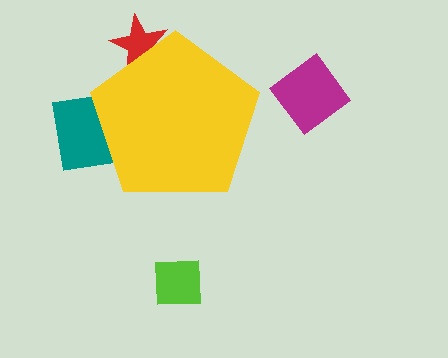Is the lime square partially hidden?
No, the lime square is fully visible.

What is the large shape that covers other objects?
A yellow pentagon.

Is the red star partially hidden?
Yes, the red star is partially hidden behind the yellow pentagon.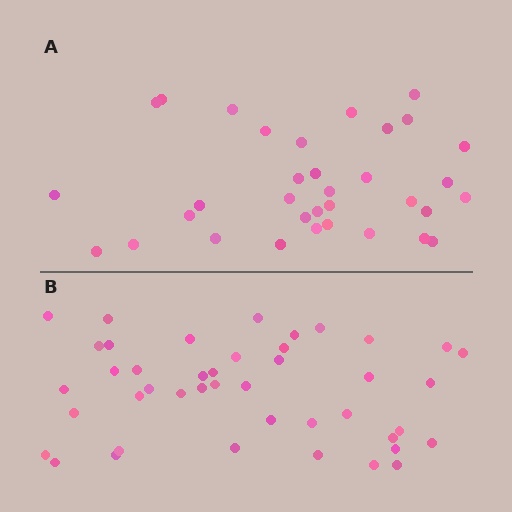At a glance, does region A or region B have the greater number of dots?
Region B (the bottom region) has more dots.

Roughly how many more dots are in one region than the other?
Region B has roughly 8 or so more dots than region A.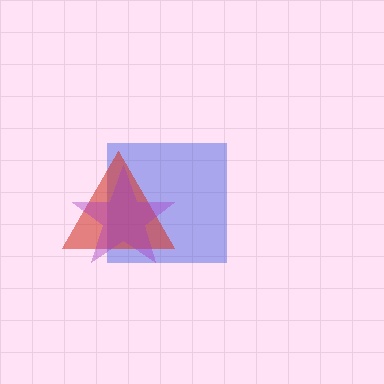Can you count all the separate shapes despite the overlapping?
Yes, there are 3 separate shapes.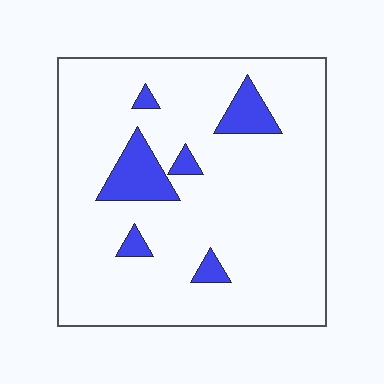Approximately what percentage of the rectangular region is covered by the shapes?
Approximately 10%.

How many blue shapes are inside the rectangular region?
6.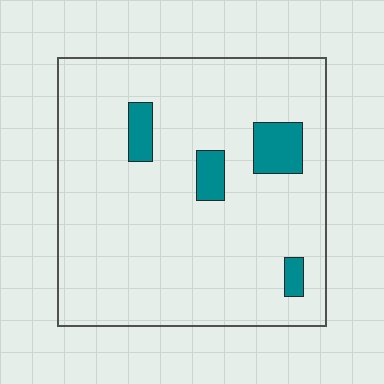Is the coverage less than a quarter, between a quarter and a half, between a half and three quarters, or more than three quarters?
Less than a quarter.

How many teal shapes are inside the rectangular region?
4.